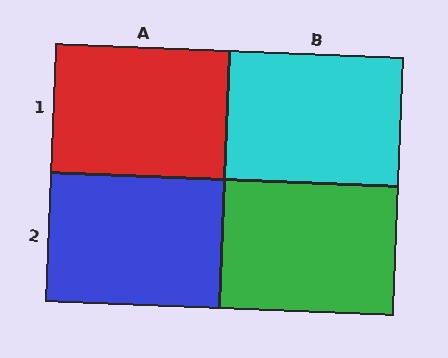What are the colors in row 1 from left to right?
Red, cyan.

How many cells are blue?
1 cell is blue.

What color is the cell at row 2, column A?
Blue.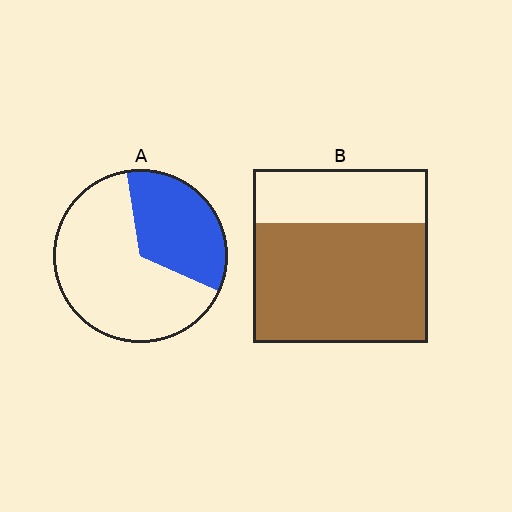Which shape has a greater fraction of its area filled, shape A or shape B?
Shape B.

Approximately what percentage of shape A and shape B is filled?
A is approximately 35% and B is approximately 70%.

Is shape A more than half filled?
No.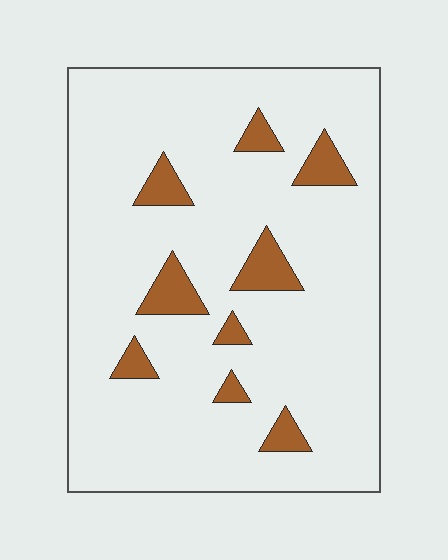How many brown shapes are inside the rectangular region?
9.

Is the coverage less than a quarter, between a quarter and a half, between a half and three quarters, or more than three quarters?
Less than a quarter.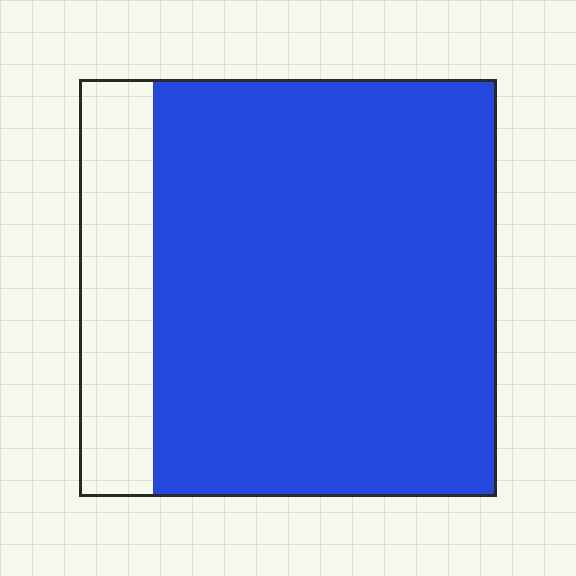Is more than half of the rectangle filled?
Yes.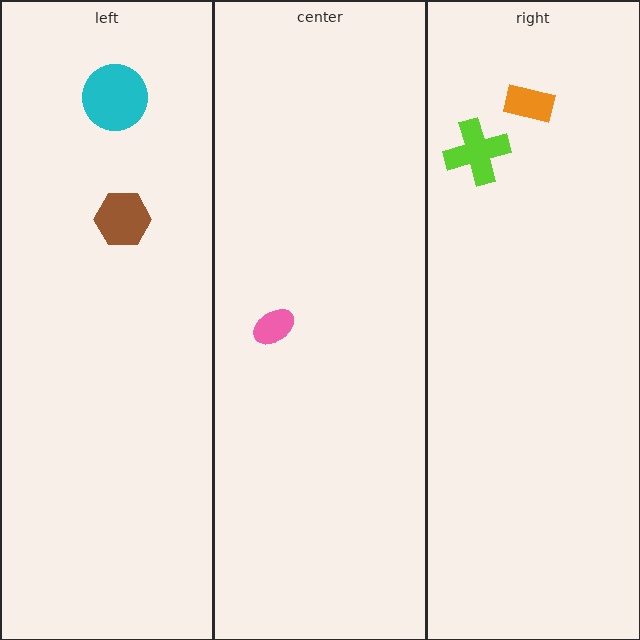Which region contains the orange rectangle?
The right region.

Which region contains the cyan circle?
The left region.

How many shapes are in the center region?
1.